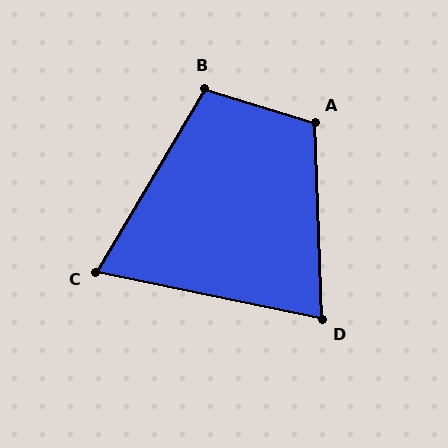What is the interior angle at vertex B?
Approximately 104 degrees (obtuse).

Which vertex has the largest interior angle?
A, at approximately 109 degrees.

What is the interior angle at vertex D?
Approximately 76 degrees (acute).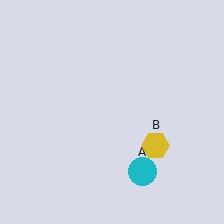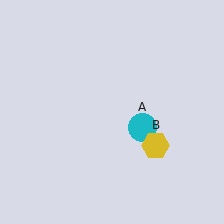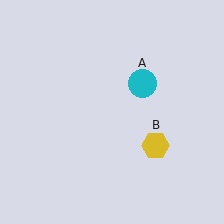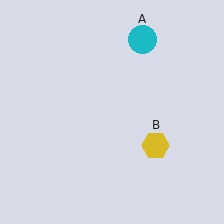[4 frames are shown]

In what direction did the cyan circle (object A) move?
The cyan circle (object A) moved up.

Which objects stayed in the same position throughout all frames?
Yellow hexagon (object B) remained stationary.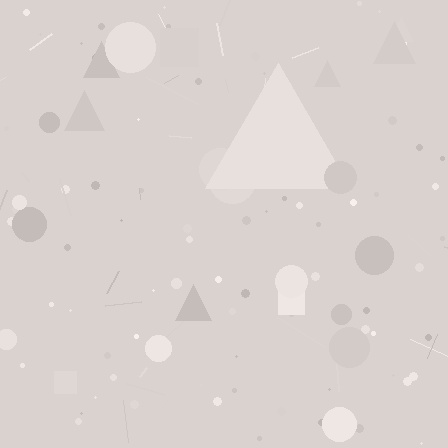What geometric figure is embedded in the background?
A triangle is embedded in the background.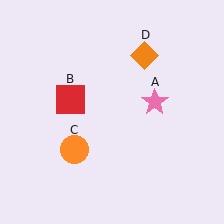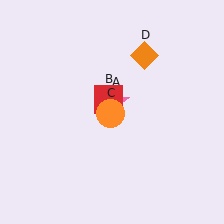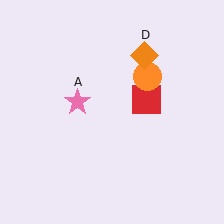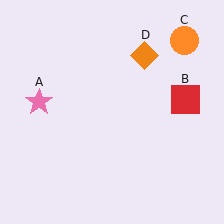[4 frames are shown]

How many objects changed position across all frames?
3 objects changed position: pink star (object A), red square (object B), orange circle (object C).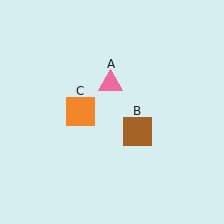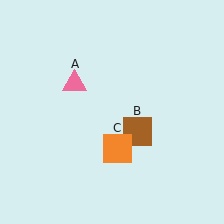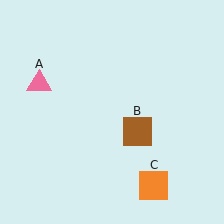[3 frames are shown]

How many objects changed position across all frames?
2 objects changed position: pink triangle (object A), orange square (object C).